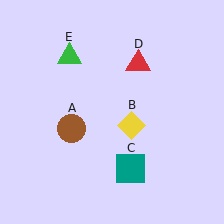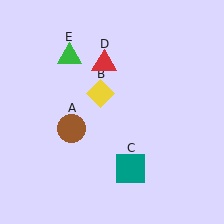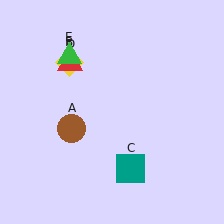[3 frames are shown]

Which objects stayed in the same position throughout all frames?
Brown circle (object A) and teal square (object C) and green triangle (object E) remained stationary.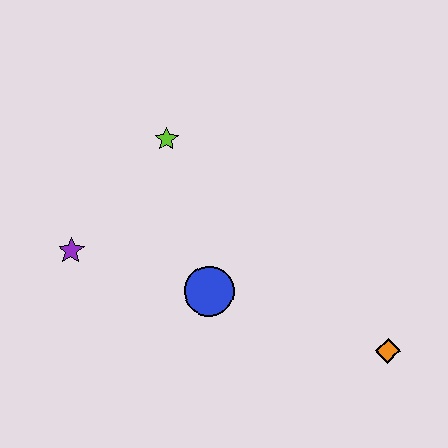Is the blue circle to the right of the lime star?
Yes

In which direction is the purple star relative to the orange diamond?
The purple star is to the left of the orange diamond.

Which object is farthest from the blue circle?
The orange diamond is farthest from the blue circle.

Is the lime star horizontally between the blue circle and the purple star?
Yes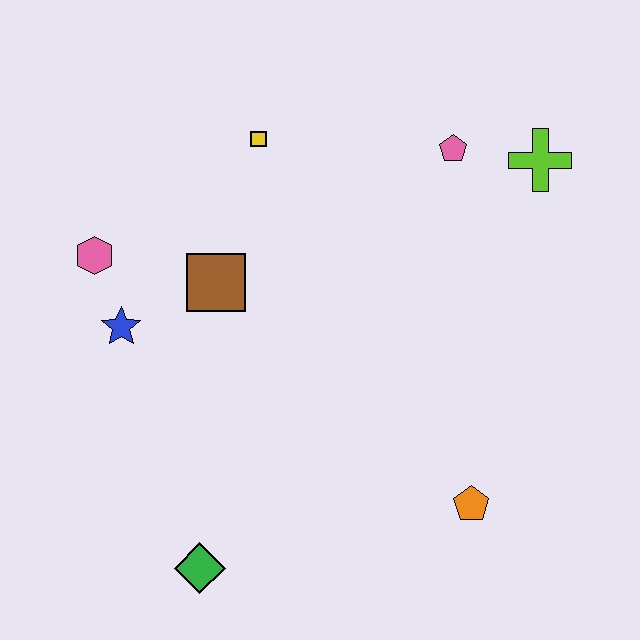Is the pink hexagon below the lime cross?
Yes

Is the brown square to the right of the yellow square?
No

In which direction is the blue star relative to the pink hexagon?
The blue star is below the pink hexagon.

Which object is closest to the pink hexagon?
The blue star is closest to the pink hexagon.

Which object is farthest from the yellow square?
The green diamond is farthest from the yellow square.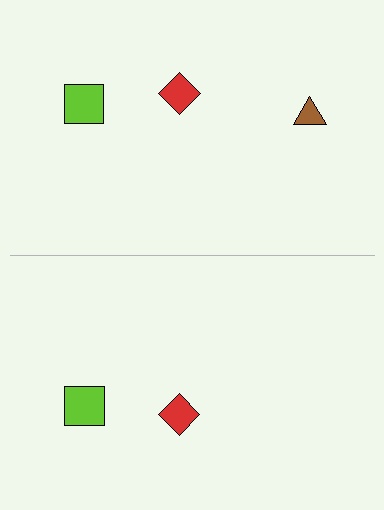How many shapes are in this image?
There are 5 shapes in this image.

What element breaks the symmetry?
A brown triangle is missing from the bottom side.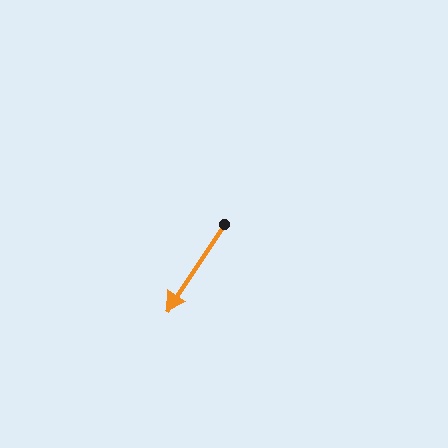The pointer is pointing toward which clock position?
Roughly 7 o'clock.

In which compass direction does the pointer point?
Southwest.